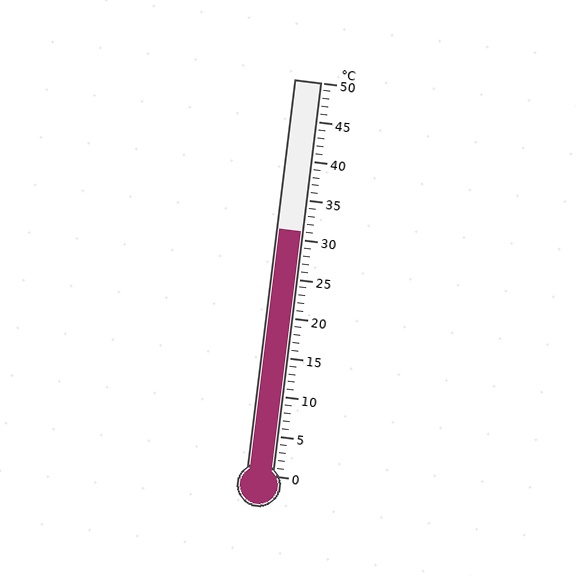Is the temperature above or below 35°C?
The temperature is below 35°C.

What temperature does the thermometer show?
The thermometer shows approximately 31°C.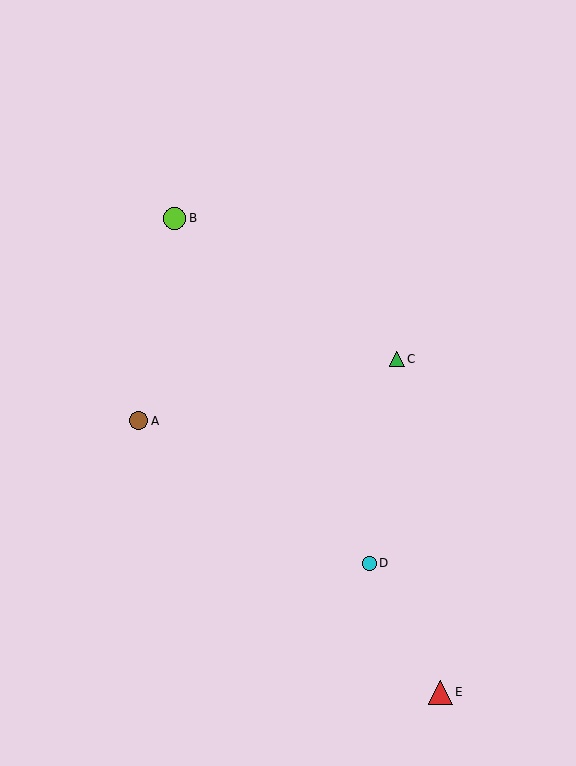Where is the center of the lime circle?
The center of the lime circle is at (174, 218).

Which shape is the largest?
The red triangle (labeled E) is the largest.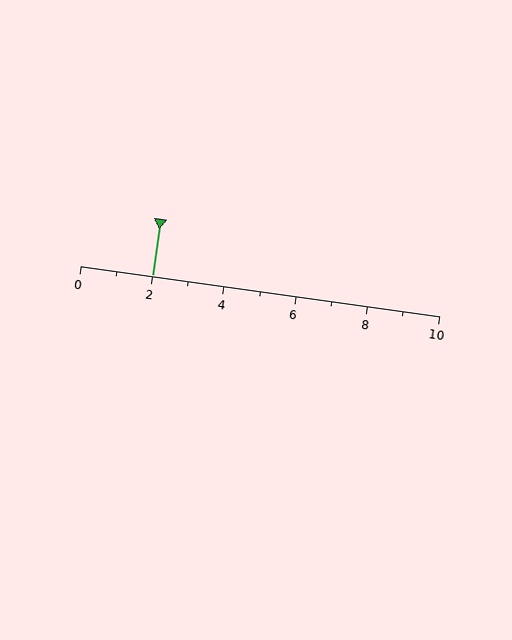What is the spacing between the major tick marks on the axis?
The major ticks are spaced 2 apart.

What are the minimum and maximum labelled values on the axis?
The axis runs from 0 to 10.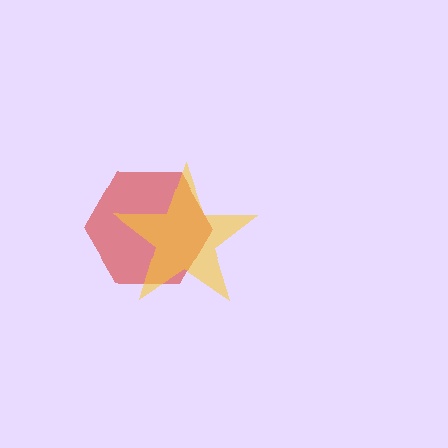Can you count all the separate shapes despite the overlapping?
Yes, there are 2 separate shapes.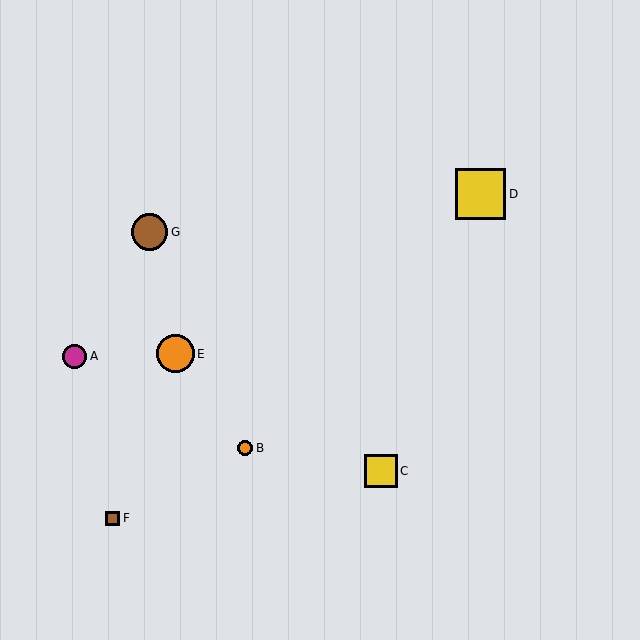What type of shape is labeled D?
Shape D is a yellow square.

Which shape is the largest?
The yellow square (labeled D) is the largest.